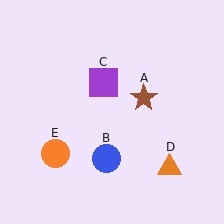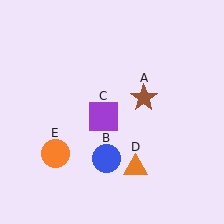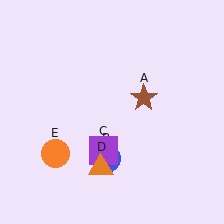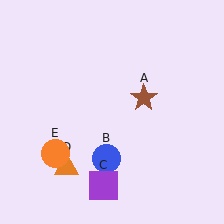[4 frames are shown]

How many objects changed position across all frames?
2 objects changed position: purple square (object C), orange triangle (object D).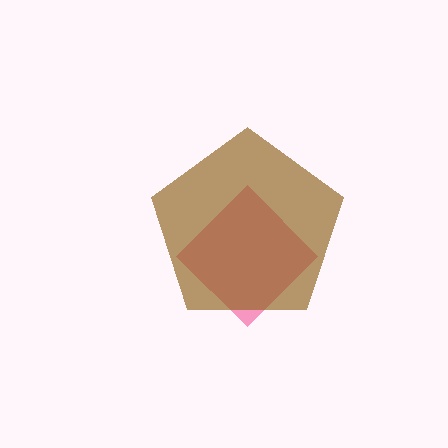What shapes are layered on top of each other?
The layered shapes are: a pink diamond, a brown pentagon.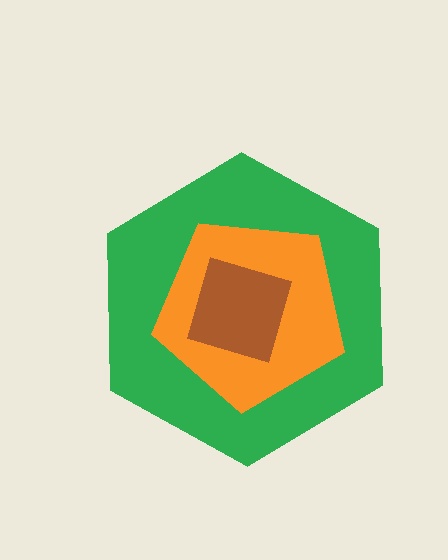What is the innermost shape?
The brown square.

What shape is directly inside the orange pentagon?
The brown square.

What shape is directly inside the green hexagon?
The orange pentagon.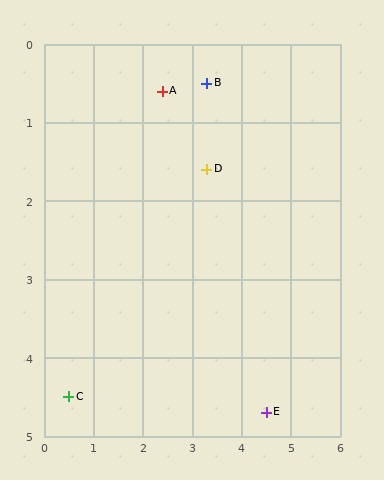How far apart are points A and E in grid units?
Points A and E are about 4.6 grid units apart.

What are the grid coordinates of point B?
Point B is at approximately (3.3, 0.5).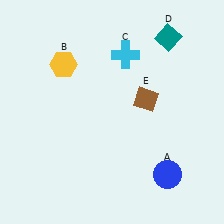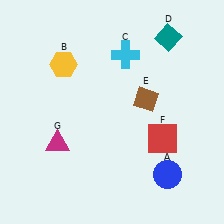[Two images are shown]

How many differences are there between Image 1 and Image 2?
There are 2 differences between the two images.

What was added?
A red square (F), a magenta triangle (G) were added in Image 2.